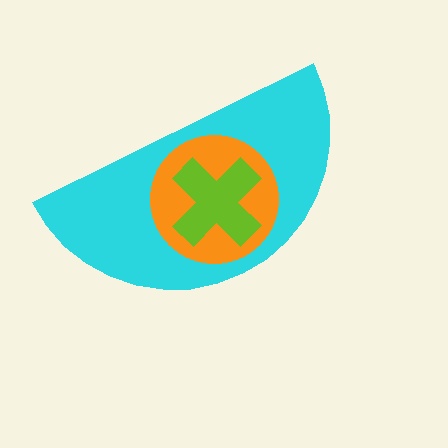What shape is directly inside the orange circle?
The lime cross.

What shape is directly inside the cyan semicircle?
The orange circle.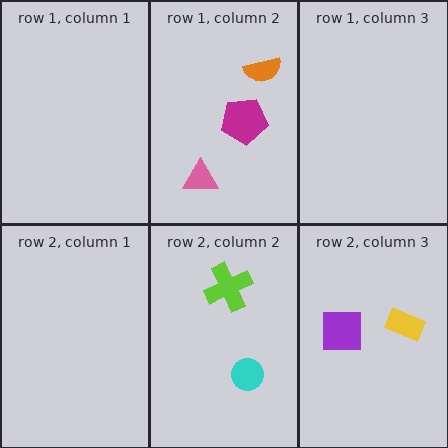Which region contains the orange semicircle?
The row 1, column 2 region.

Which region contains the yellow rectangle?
The row 2, column 3 region.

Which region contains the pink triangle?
The row 1, column 2 region.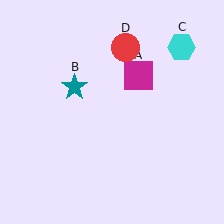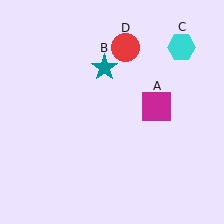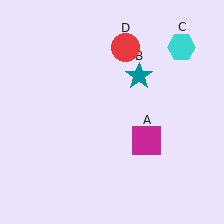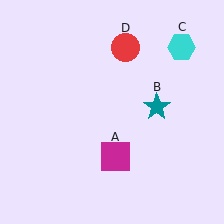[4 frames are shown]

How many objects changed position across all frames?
2 objects changed position: magenta square (object A), teal star (object B).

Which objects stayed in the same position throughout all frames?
Cyan hexagon (object C) and red circle (object D) remained stationary.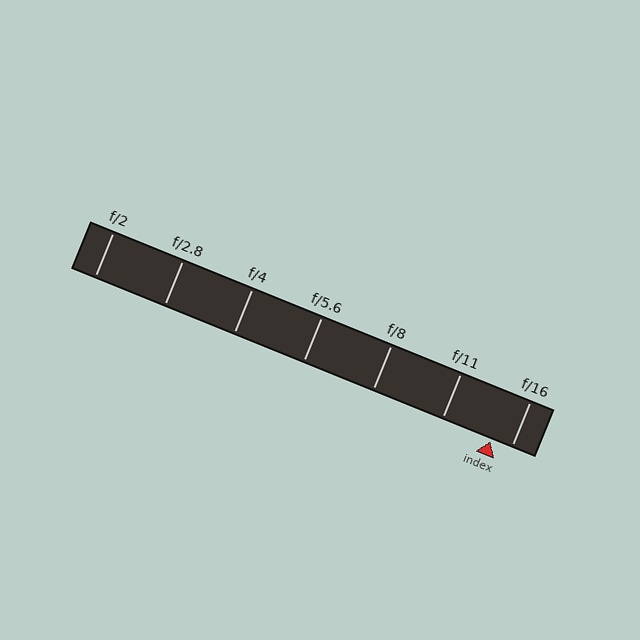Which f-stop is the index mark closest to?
The index mark is closest to f/16.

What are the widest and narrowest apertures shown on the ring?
The widest aperture shown is f/2 and the narrowest is f/16.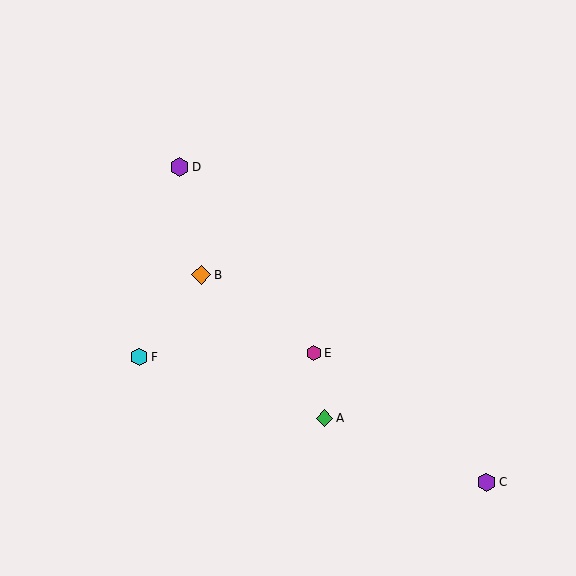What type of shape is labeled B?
Shape B is an orange diamond.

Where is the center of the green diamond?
The center of the green diamond is at (324, 418).